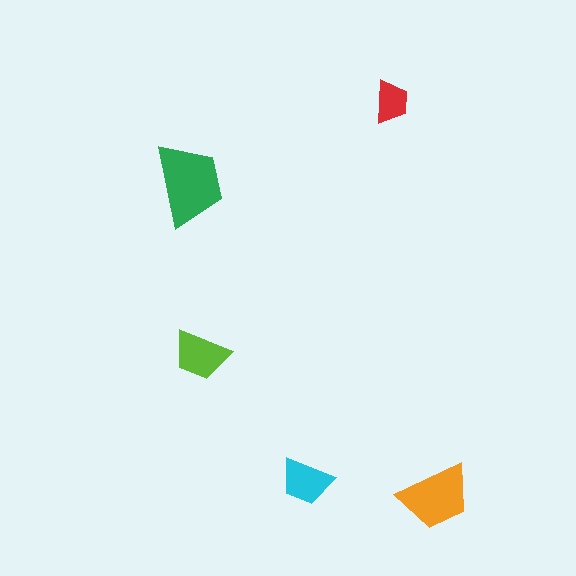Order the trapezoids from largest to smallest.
the green one, the orange one, the lime one, the cyan one, the red one.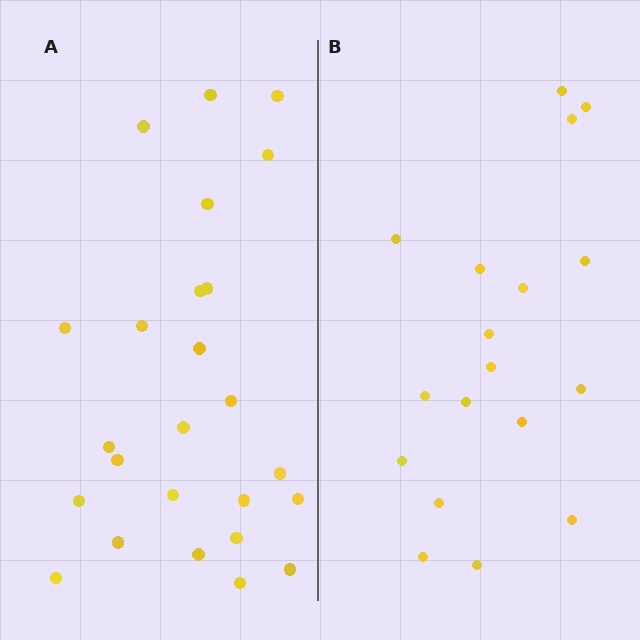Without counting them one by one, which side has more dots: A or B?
Region A (the left region) has more dots.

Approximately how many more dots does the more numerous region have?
Region A has roughly 8 or so more dots than region B.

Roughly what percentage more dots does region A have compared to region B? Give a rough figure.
About 40% more.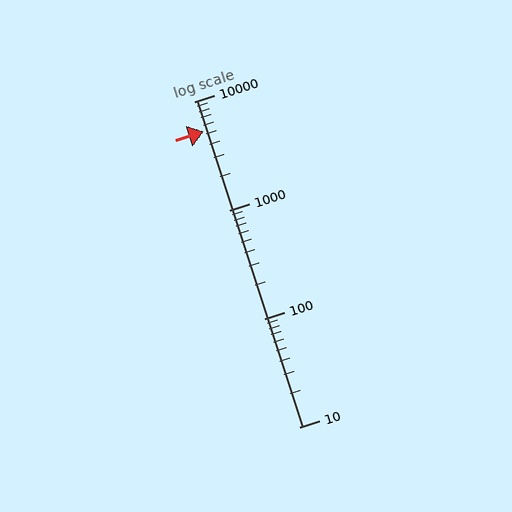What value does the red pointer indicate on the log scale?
The pointer indicates approximately 5300.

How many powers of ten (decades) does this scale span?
The scale spans 3 decades, from 10 to 10000.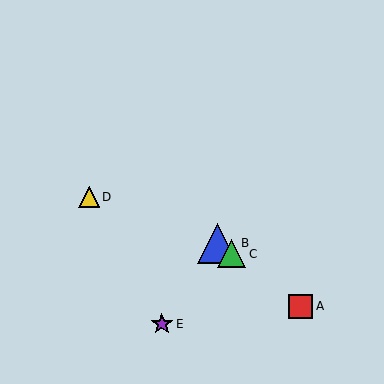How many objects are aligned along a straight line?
3 objects (A, B, C) are aligned along a straight line.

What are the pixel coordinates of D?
Object D is at (89, 197).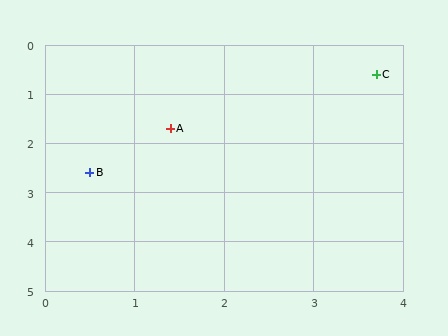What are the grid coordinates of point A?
Point A is at approximately (1.4, 1.7).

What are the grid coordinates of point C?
Point C is at approximately (3.7, 0.6).